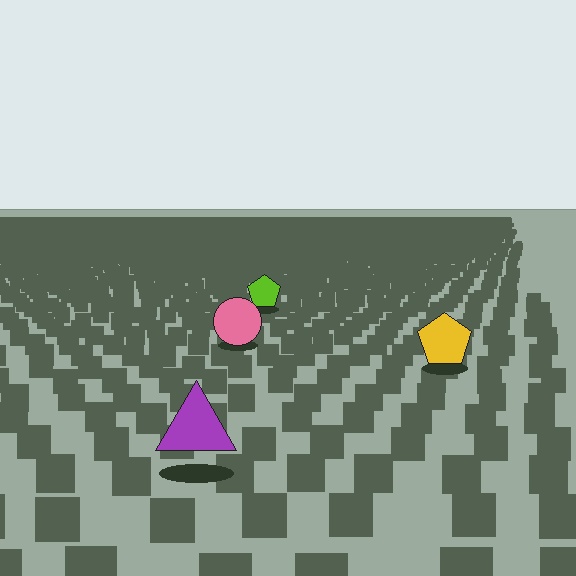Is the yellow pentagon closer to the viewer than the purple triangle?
No. The purple triangle is closer — you can tell from the texture gradient: the ground texture is coarser near it.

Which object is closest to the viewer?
The purple triangle is closest. The texture marks near it are larger and more spread out.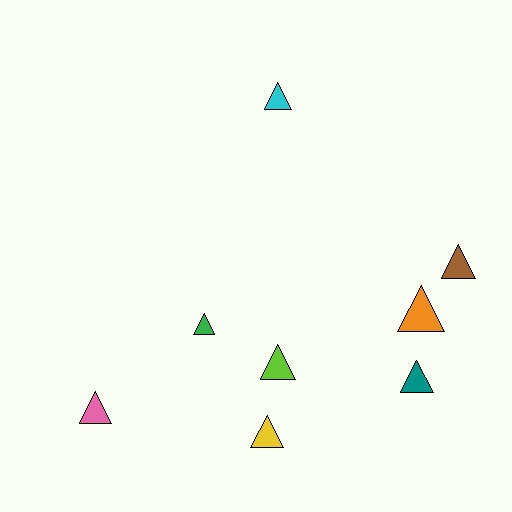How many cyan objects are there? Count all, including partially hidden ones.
There is 1 cyan object.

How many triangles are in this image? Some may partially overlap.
There are 8 triangles.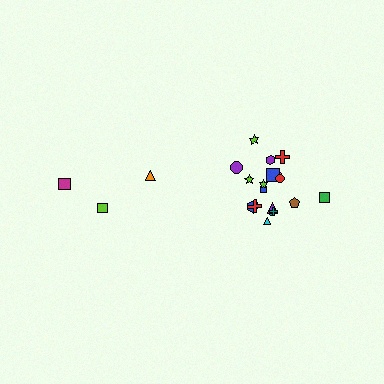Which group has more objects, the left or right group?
The right group.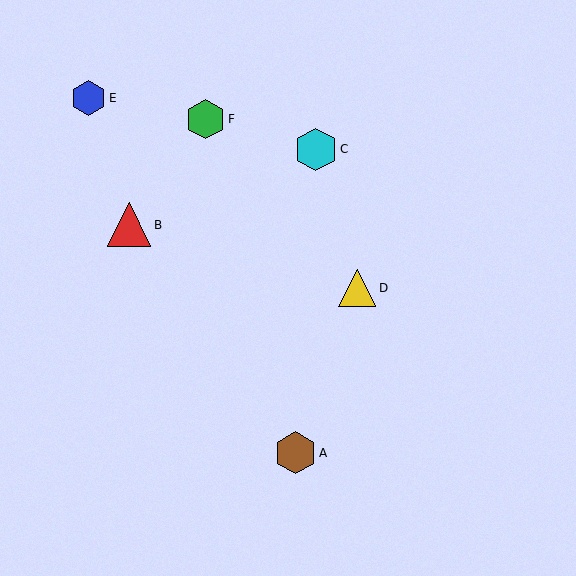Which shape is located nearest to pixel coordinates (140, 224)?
The red triangle (labeled B) at (129, 225) is nearest to that location.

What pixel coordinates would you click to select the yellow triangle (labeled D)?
Click at (357, 288) to select the yellow triangle D.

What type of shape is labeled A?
Shape A is a brown hexagon.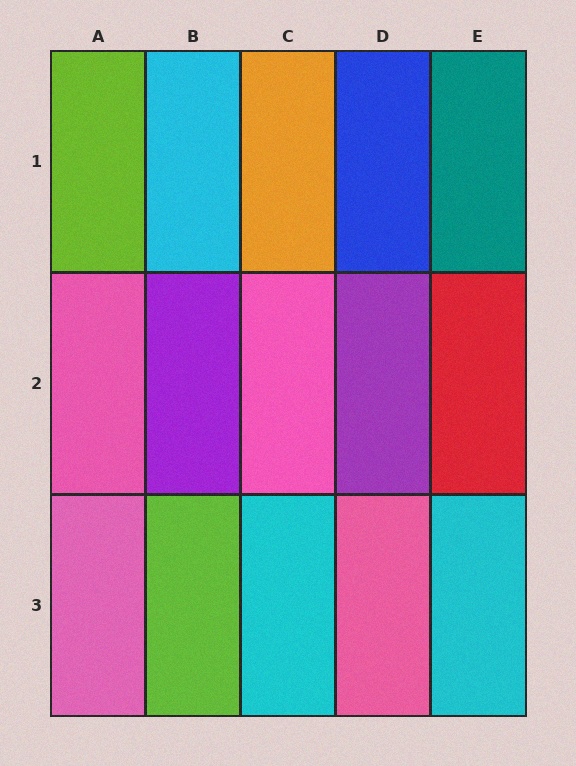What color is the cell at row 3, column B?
Lime.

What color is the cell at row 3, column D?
Pink.